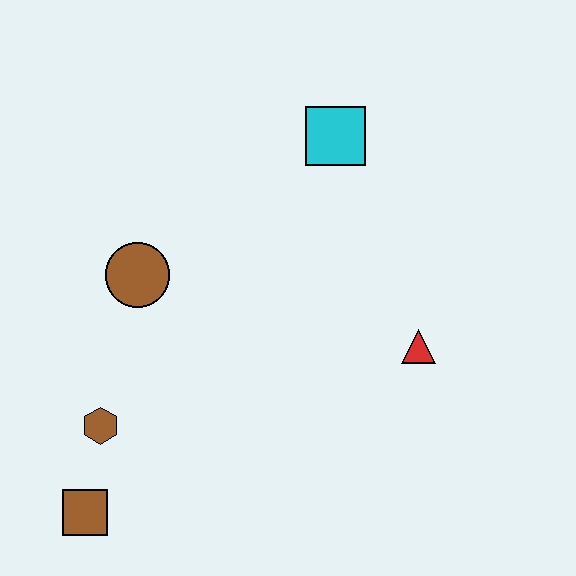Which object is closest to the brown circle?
The brown hexagon is closest to the brown circle.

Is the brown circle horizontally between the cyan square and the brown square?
Yes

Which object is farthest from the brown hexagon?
The cyan square is farthest from the brown hexagon.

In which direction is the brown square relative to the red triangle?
The brown square is to the left of the red triangle.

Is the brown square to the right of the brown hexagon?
No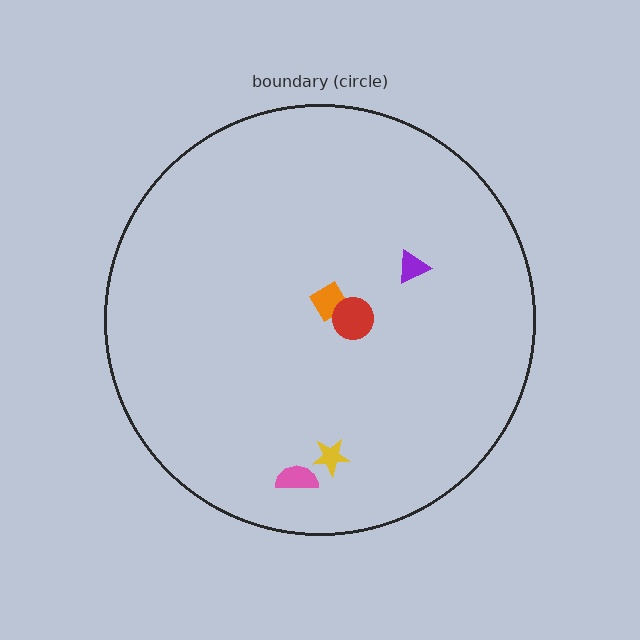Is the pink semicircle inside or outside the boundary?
Inside.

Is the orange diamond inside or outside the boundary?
Inside.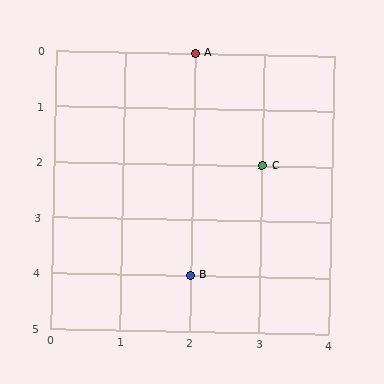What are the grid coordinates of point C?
Point C is at grid coordinates (3, 2).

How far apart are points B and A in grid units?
Points B and A are 4 rows apart.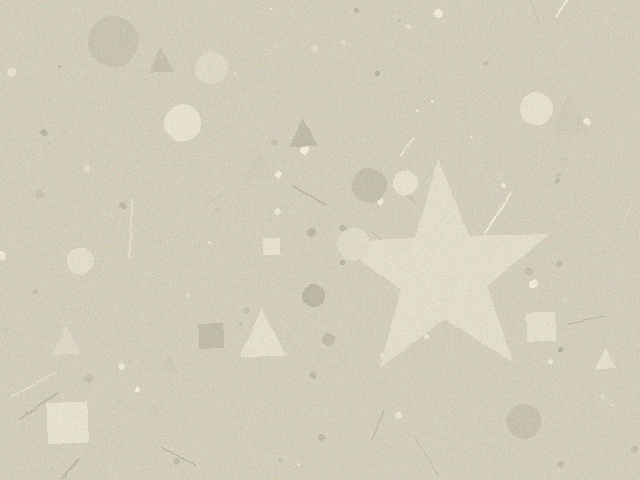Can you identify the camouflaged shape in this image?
The camouflaged shape is a star.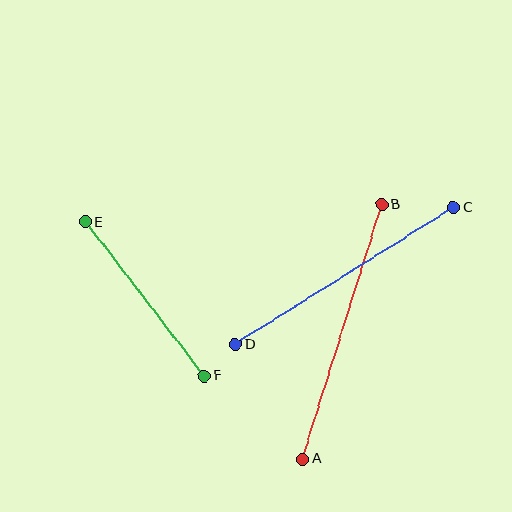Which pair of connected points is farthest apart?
Points A and B are farthest apart.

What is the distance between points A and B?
The distance is approximately 267 pixels.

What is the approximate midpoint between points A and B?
The midpoint is at approximately (342, 332) pixels.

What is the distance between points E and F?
The distance is approximately 195 pixels.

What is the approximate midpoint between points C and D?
The midpoint is at approximately (344, 276) pixels.